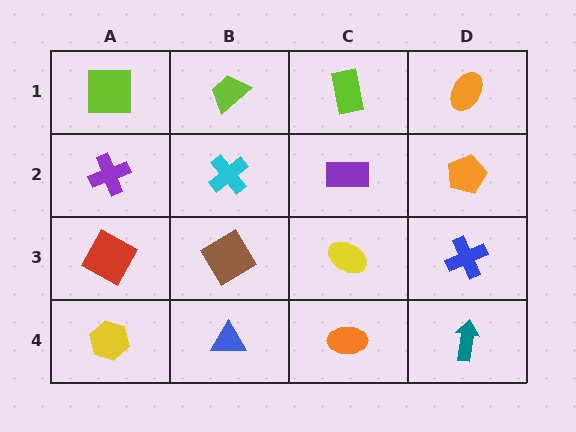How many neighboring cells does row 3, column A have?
3.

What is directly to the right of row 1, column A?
A lime trapezoid.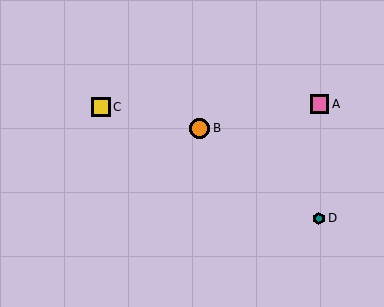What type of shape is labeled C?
Shape C is a yellow square.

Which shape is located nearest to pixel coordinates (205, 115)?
The orange circle (labeled B) at (200, 128) is nearest to that location.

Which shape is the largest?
The orange circle (labeled B) is the largest.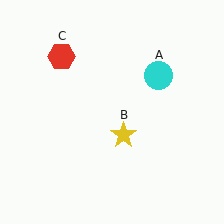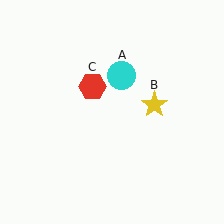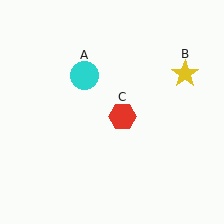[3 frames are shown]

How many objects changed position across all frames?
3 objects changed position: cyan circle (object A), yellow star (object B), red hexagon (object C).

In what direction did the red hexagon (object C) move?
The red hexagon (object C) moved down and to the right.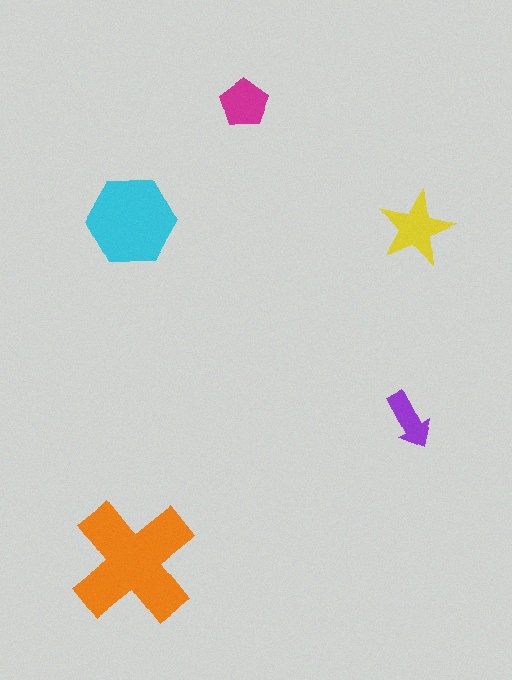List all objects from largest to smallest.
The orange cross, the cyan hexagon, the yellow star, the magenta pentagon, the purple arrow.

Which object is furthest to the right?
The yellow star is rightmost.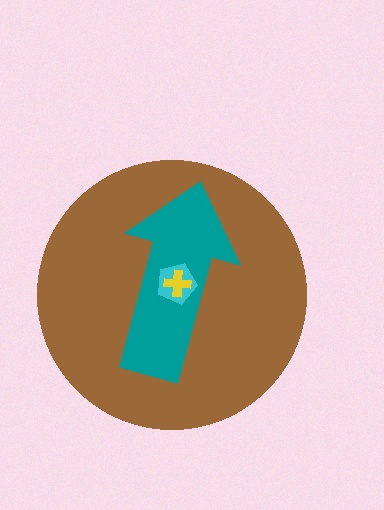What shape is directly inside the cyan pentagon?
The yellow cross.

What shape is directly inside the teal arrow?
The cyan pentagon.